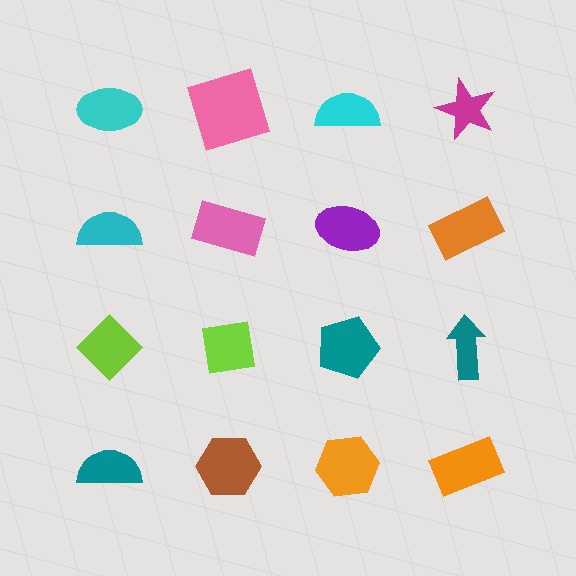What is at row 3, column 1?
A lime diamond.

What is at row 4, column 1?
A teal semicircle.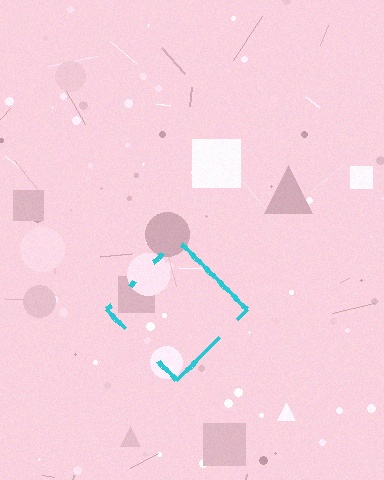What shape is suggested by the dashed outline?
The dashed outline suggests a diamond.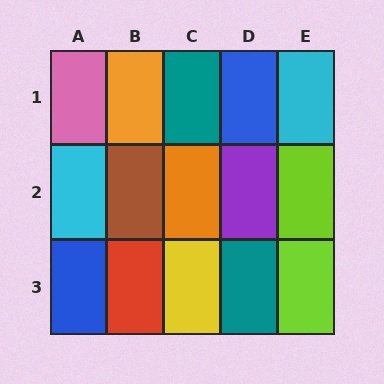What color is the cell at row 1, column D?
Blue.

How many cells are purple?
1 cell is purple.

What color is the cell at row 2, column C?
Orange.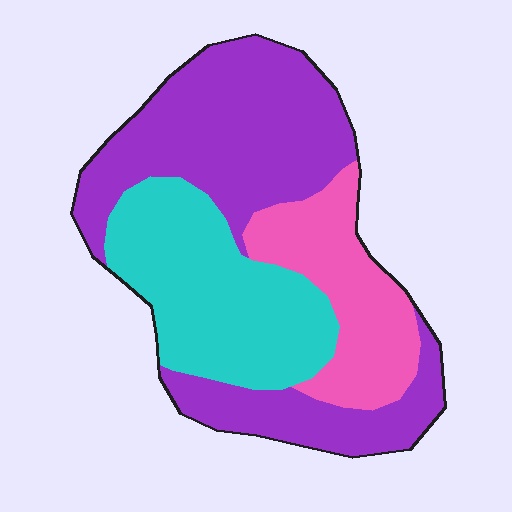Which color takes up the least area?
Pink, at roughly 20%.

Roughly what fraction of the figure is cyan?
Cyan takes up about one third (1/3) of the figure.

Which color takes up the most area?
Purple, at roughly 50%.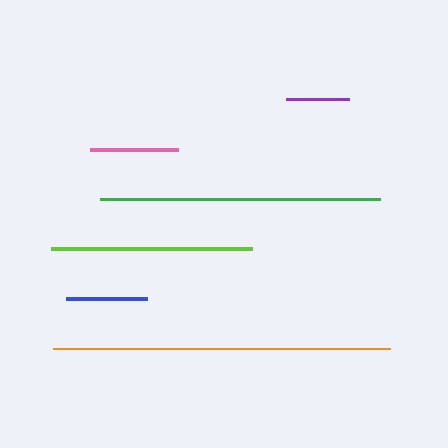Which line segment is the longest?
The orange line is the longest at approximately 337 pixels.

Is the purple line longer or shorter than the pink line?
The pink line is longer than the purple line.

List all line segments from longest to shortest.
From longest to shortest: orange, green, lime, pink, blue, purple.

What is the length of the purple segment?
The purple segment is approximately 63 pixels long.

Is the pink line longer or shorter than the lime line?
The lime line is longer than the pink line.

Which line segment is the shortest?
The purple line is the shortest at approximately 63 pixels.